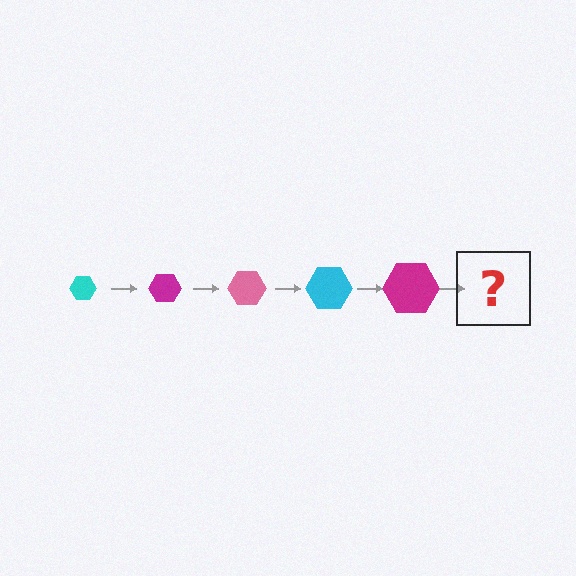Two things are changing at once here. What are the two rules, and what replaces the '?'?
The two rules are that the hexagon grows larger each step and the color cycles through cyan, magenta, and pink. The '?' should be a pink hexagon, larger than the previous one.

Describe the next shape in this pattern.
It should be a pink hexagon, larger than the previous one.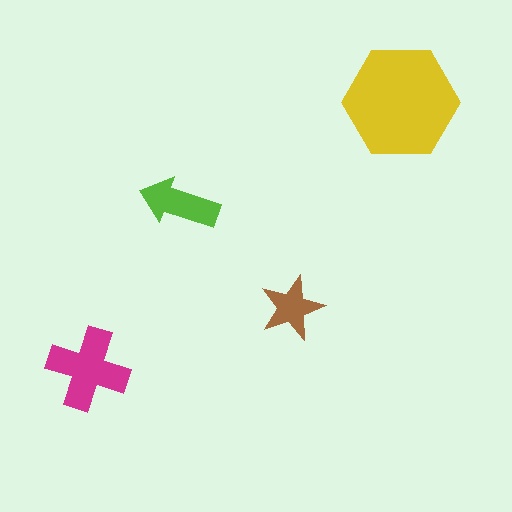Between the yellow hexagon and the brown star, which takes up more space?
The yellow hexagon.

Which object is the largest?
The yellow hexagon.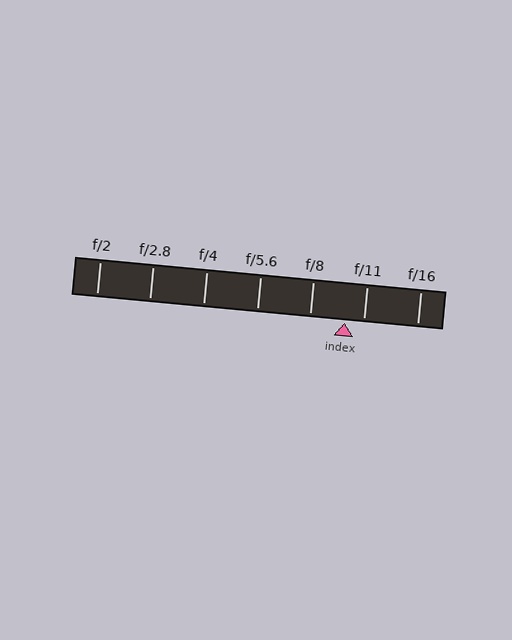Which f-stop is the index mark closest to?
The index mark is closest to f/11.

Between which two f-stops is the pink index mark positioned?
The index mark is between f/8 and f/11.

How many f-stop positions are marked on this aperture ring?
There are 7 f-stop positions marked.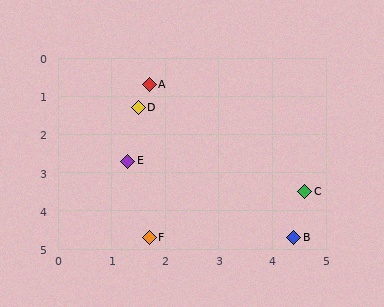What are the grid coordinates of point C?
Point C is at approximately (4.6, 3.5).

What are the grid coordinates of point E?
Point E is at approximately (1.3, 2.7).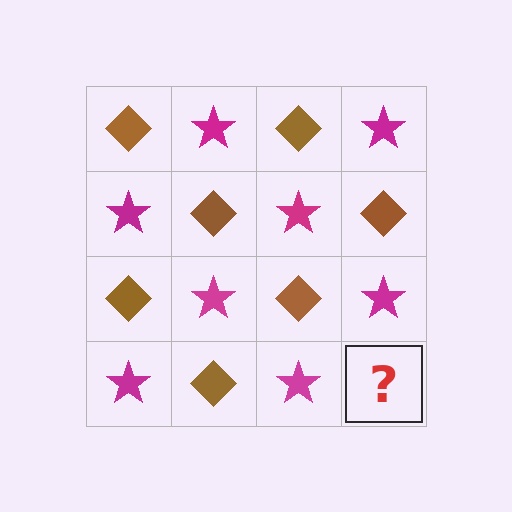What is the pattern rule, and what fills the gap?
The rule is that it alternates brown diamond and magenta star in a checkerboard pattern. The gap should be filled with a brown diamond.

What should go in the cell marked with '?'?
The missing cell should contain a brown diamond.